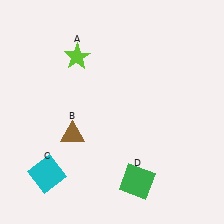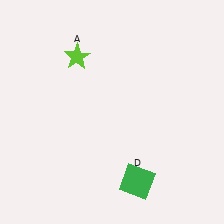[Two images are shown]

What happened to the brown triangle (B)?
The brown triangle (B) was removed in Image 2. It was in the bottom-left area of Image 1.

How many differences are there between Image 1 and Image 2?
There are 2 differences between the two images.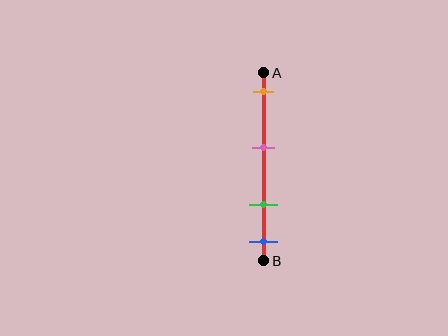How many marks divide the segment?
There are 4 marks dividing the segment.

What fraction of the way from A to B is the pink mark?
The pink mark is approximately 40% (0.4) of the way from A to B.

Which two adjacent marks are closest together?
The green and blue marks are the closest adjacent pair.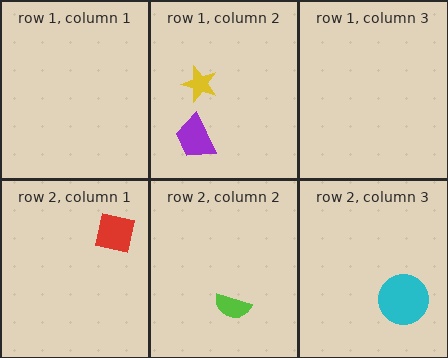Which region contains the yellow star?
The row 1, column 2 region.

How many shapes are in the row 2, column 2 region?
1.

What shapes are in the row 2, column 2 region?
The lime semicircle.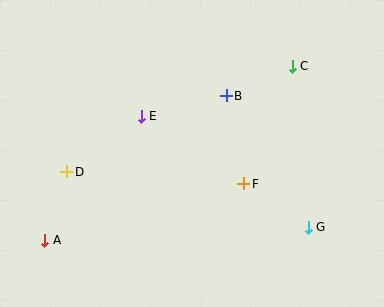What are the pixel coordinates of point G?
Point G is at (308, 227).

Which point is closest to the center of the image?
Point F at (244, 184) is closest to the center.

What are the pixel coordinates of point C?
Point C is at (292, 66).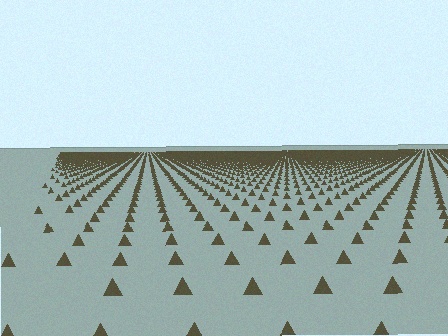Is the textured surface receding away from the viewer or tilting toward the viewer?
The surface is receding away from the viewer. Texture elements get smaller and denser toward the top.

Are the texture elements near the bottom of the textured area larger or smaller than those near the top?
Larger. Near the bottom, elements are closer to the viewer and appear at a bigger on-screen size.